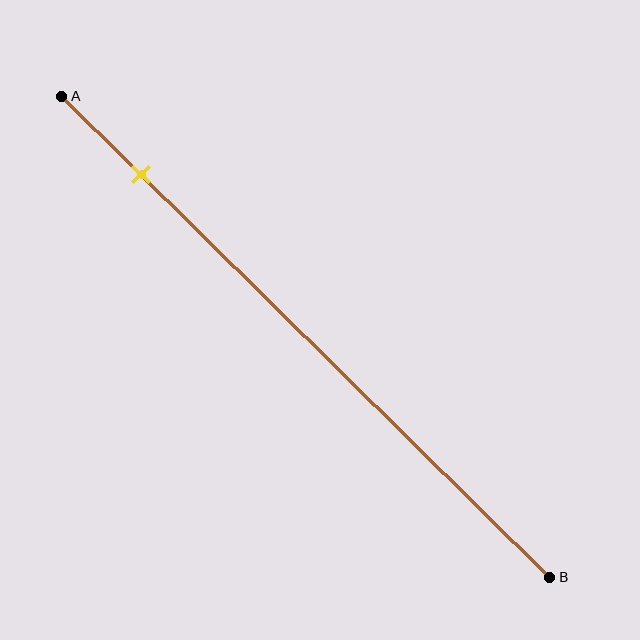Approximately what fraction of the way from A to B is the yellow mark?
The yellow mark is approximately 15% of the way from A to B.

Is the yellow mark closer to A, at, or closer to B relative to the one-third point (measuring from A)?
The yellow mark is closer to point A than the one-third point of segment AB.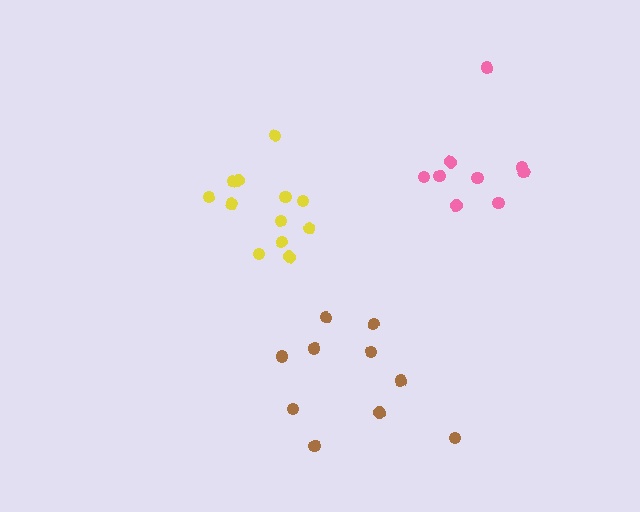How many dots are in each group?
Group 1: 10 dots, Group 2: 9 dots, Group 3: 12 dots (31 total).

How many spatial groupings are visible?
There are 3 spatial groupings.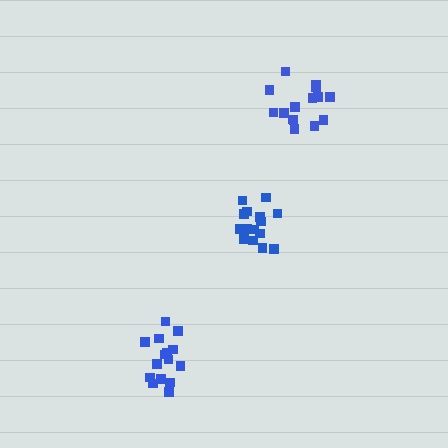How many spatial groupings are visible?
There are 3 spatial groupings.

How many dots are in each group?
Group 1: 16 dots, Group 2: 15 dots, Group 3: 15 dots (46 total).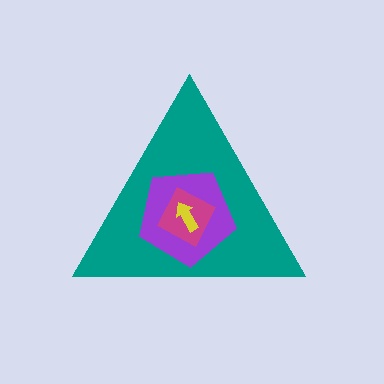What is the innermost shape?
The yellow arrow.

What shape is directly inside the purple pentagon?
The magenta diamond.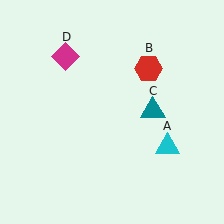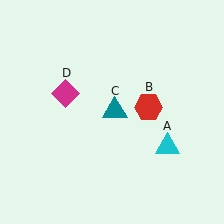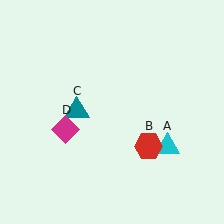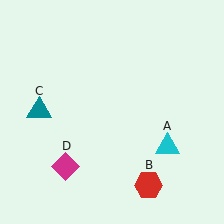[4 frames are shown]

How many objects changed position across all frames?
3 objects changed position: red hexagon (object B), teal triangle (object C), magenta diamond (object D).